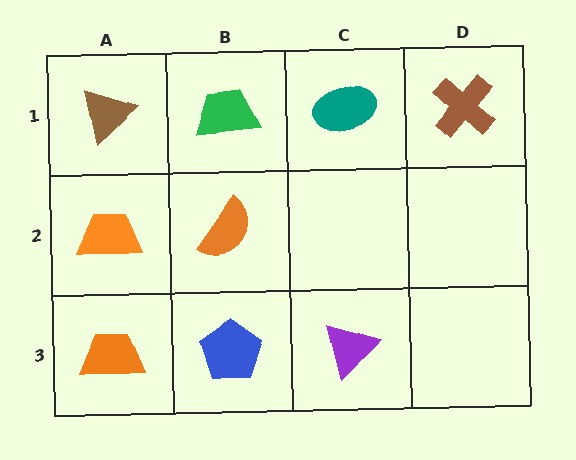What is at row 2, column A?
An orange trapezoid.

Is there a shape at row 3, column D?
No, that cell is empty.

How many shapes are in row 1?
4 shapes.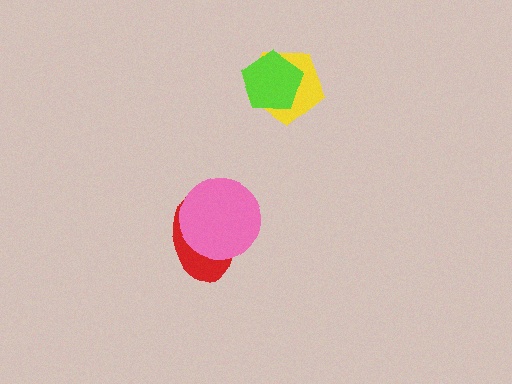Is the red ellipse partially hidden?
Yes, it is partially covered by another shape.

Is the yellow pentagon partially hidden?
Yes, it is partially covered by another shape.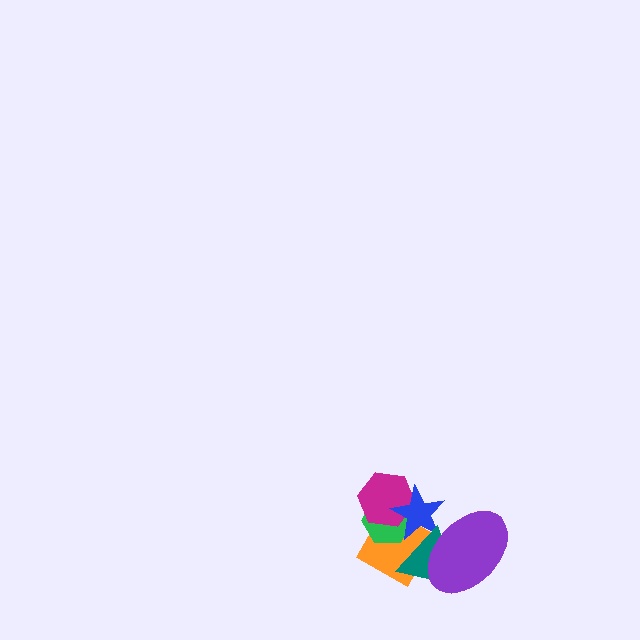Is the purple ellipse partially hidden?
No, no other shape covers it.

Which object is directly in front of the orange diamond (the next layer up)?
The green hexagon is directly in front of the orange diamond.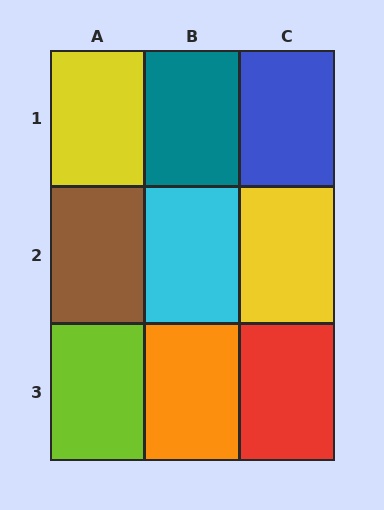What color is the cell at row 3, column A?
Lime.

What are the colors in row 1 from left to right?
Yellow, teal, blue.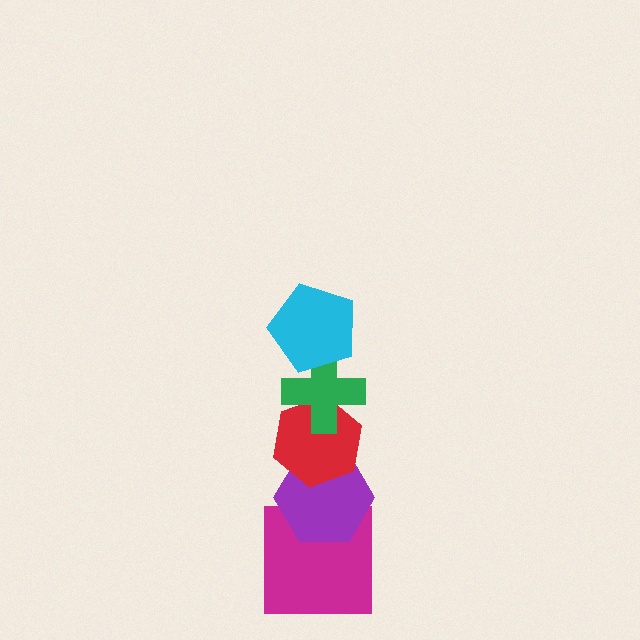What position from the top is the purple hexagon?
The purple hexagon is 4th from the top.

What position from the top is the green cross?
The green cross is 2nd from the top.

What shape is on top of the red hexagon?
The green cross is on top of the red hexagon.